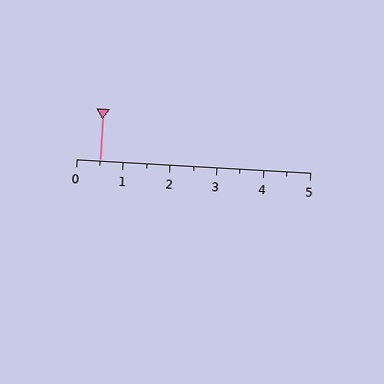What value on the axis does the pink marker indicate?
The marker indicates approximately 0.5.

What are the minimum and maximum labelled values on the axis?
The axis runs from 0 to 5.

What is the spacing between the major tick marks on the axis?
The major ticks are spaced 1 apart.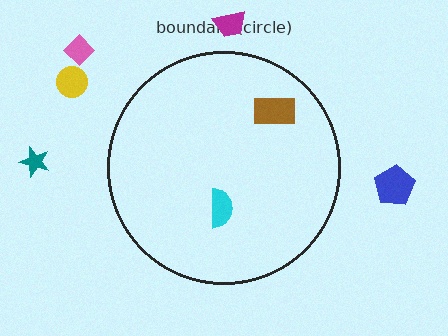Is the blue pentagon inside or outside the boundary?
Outside.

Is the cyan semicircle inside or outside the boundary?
Inside.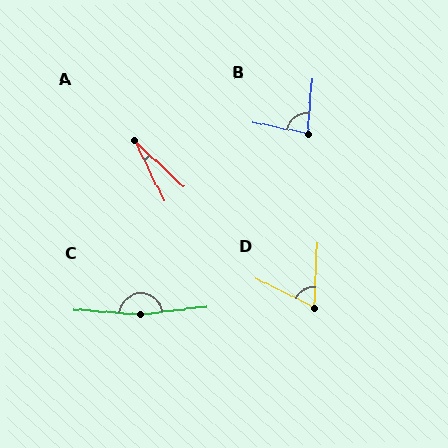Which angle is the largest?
C, at approximately 169 degrees.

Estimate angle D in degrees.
Approximately 67 degrees.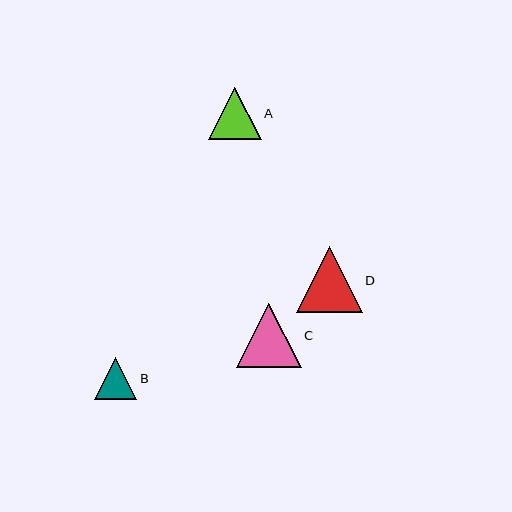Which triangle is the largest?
Triangle D is the largest with a size of approximately 66 pixels.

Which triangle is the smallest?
Triangle B is the smallest with a size of approximately 42 pixels.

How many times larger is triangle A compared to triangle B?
Triangle A is approximately 1.2 times the size of triangle B.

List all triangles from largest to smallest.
From largest to smallest: D, C, A, B.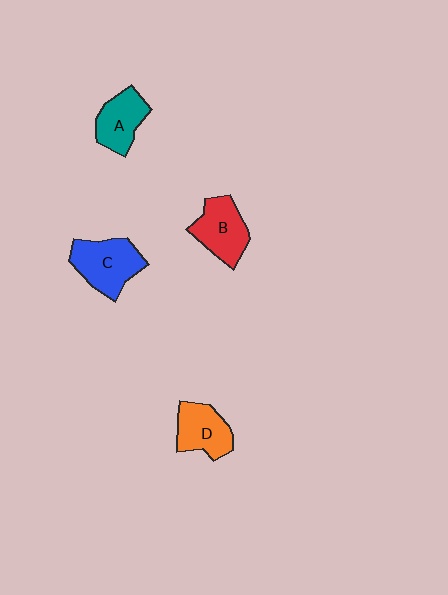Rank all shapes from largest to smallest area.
From largest to smallest: C (blue), B (red), D (orange), A (teal).